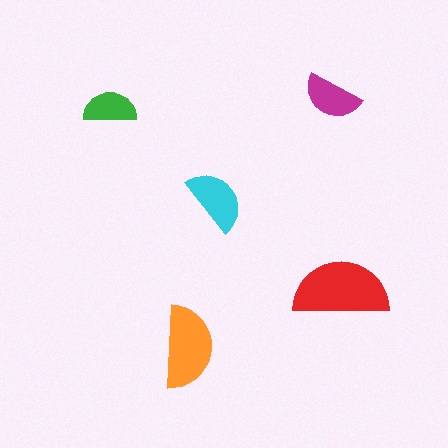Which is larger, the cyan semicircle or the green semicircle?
The cyan one.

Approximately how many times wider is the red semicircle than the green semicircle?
About 2 times wider.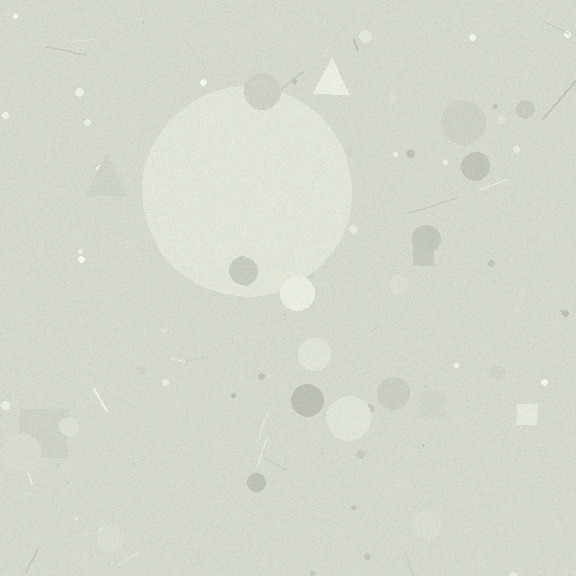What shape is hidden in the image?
A circle is hidden in the image.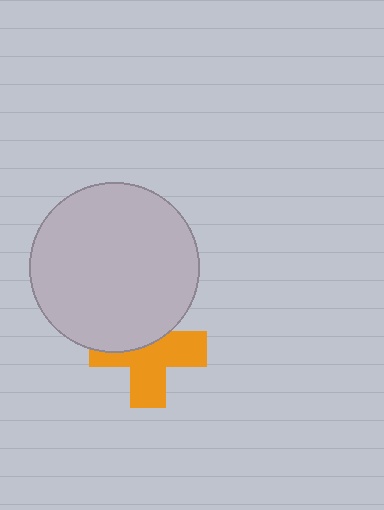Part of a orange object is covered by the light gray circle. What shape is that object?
It is a cross.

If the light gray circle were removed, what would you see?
You would see the complete orange cross.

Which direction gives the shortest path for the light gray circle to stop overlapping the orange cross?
Moving up gives the shortest separation.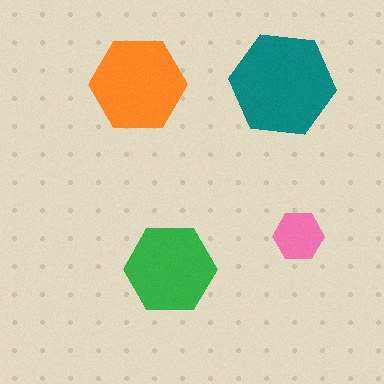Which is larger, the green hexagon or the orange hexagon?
The orange one.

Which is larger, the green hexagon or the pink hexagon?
The green one.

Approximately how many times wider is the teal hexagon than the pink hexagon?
About 2 times wider.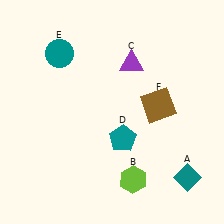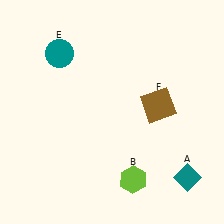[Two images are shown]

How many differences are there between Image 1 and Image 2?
There are 2 differences between the two images.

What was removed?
The teal pentagon (D), the purple triangle (C) were removed in Image 2.